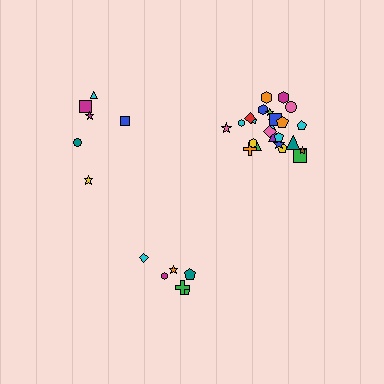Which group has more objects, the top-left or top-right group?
The top-right group.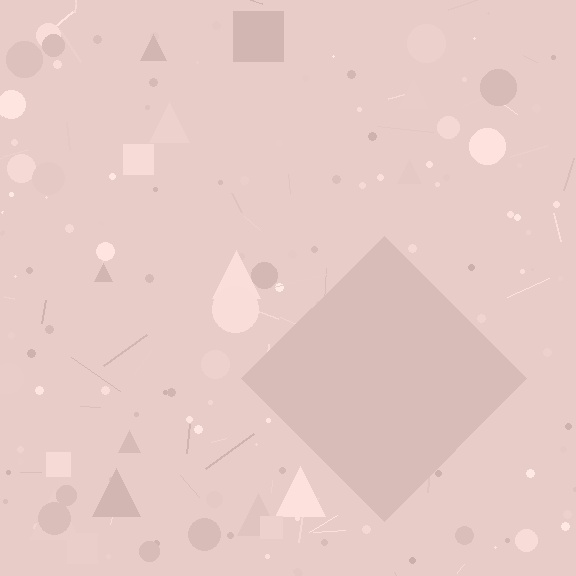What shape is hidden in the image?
A diamond is hidden in the image.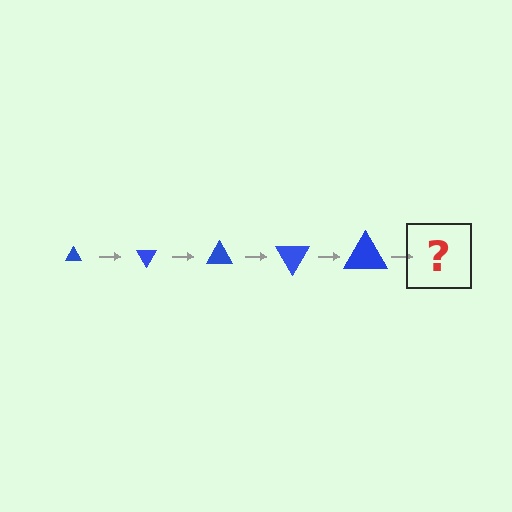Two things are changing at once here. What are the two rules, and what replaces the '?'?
The two rules are that the triangle grows larger each step and it rotates 60 degrees each step. The '?' should be a triangle, larger than the previous one and rotated 300 degrees from the start.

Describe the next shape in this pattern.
It should be a triangle, larger than the previous one and rotated 300 degrees from the start.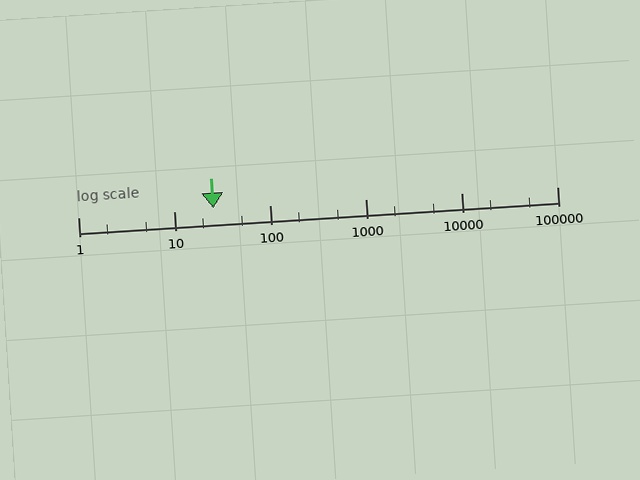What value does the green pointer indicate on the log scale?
The pointer indicates approximately 26.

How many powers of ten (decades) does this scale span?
The scale spans 5 decades, from 1 to 100000.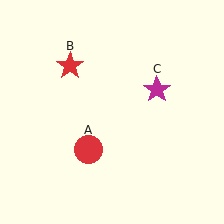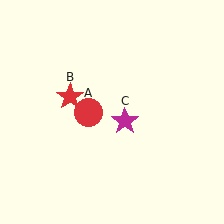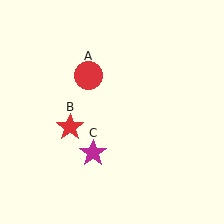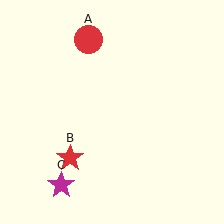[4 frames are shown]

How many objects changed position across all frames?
3 objects changed position: red circle (object A), red star (object B), magenta star (object C).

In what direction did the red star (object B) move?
The red star (object B) moved down.